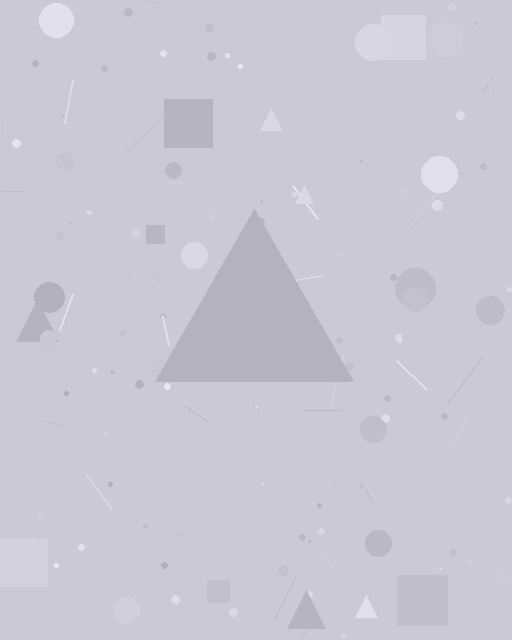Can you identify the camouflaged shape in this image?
The camouflaged shape is a triangle.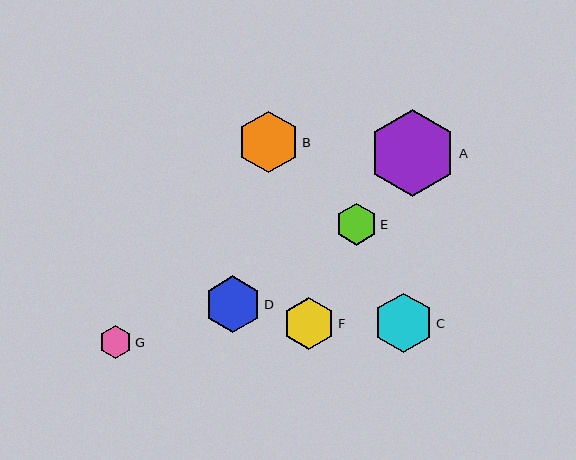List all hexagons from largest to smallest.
From largest to smallest: A, B, C, D, F, E, G.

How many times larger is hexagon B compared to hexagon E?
Hexagon B is approximately 1.5 times the size of hexagon E.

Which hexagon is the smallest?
Hexagon G is the smallest with a size of approximately 33 pixels.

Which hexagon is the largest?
Hexagon A is the largest with a size of approximately 87 pixels.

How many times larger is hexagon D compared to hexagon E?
Hexagon D is approximately 1.4 times the size of hexagon E.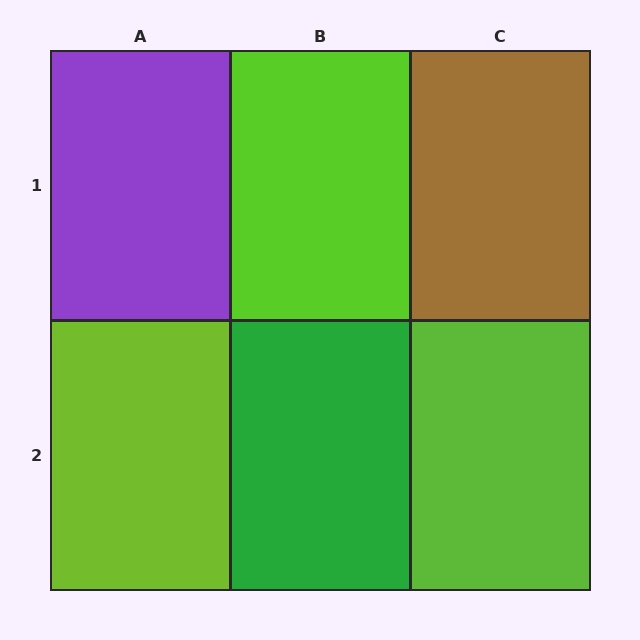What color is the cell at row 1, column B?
Lime.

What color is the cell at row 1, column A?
Purple.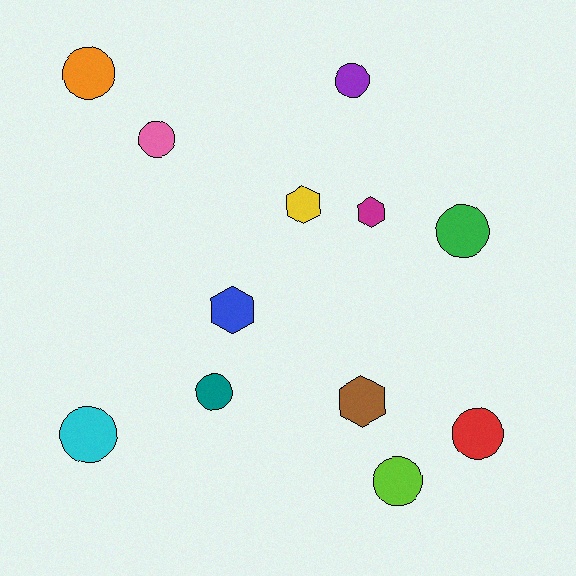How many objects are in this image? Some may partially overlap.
There are 12 objects.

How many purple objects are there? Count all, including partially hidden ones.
There is 1 purple object.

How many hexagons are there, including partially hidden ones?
There are 4 hexagons.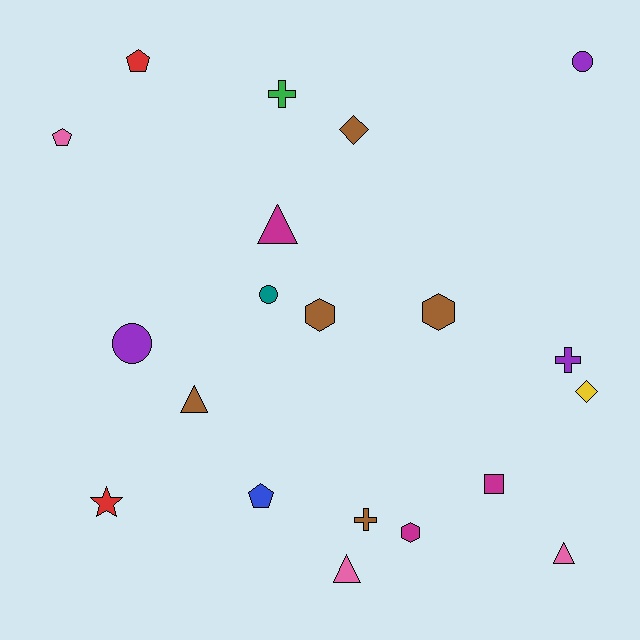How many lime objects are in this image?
There are no lime objects.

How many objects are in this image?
There are 20 objects.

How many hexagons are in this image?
There are 3 hexagons.